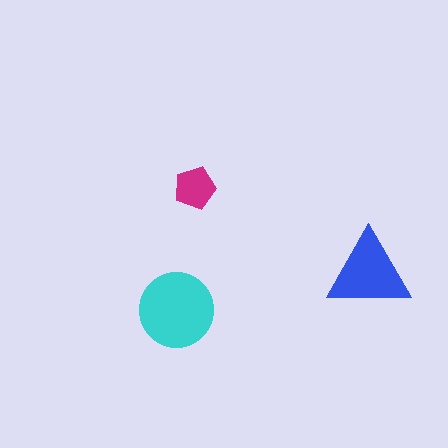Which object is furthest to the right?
The blue triangle is rightmost.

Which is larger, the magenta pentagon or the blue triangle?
The blue triangle.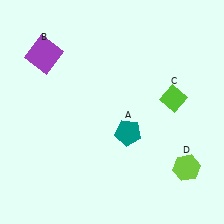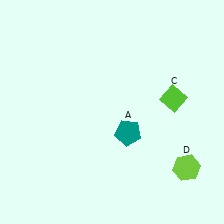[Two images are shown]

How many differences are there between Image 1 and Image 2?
There is 1 difference between the two images.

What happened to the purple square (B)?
The purple square (B) was removed in Image 2. It was in the top-left area of Image 1.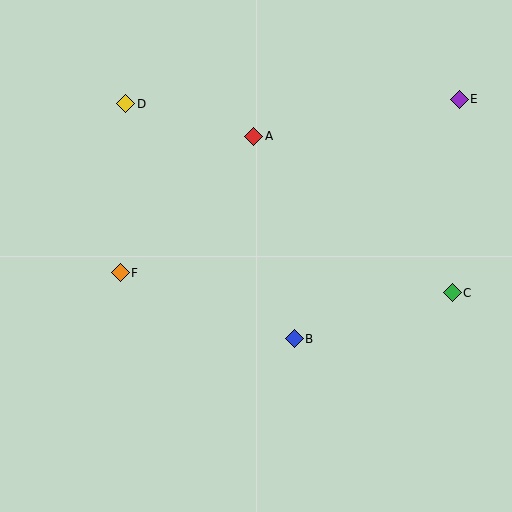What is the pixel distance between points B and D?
The distance between B and D is 289 pixels.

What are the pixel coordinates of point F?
Point F is at (120, 273).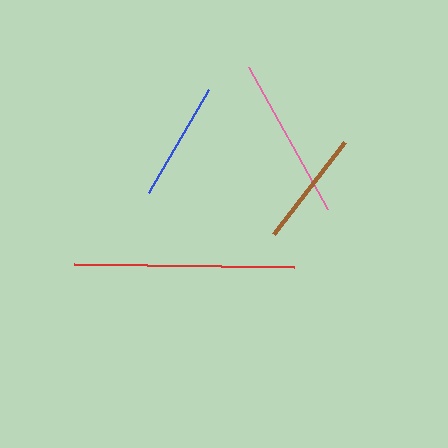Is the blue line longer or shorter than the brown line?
The blue line is longer than the brown line.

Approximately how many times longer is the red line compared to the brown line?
The red line is approximately 1.9 times the length of the brown line.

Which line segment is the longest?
The red line is the longest at approximately 220 pixels.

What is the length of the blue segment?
The blue segment is approximately 119 pixels long.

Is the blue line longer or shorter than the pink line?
The pink line is longer than the blue line.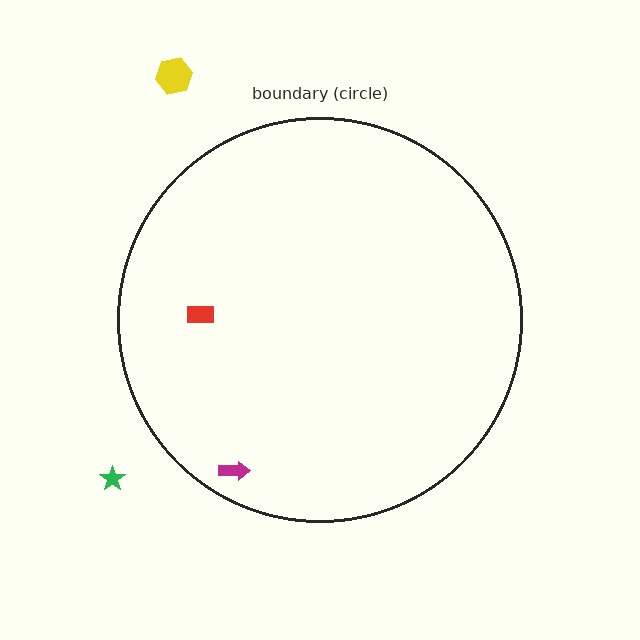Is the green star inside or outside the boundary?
Outside.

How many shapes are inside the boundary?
2 inside, 2 outside.